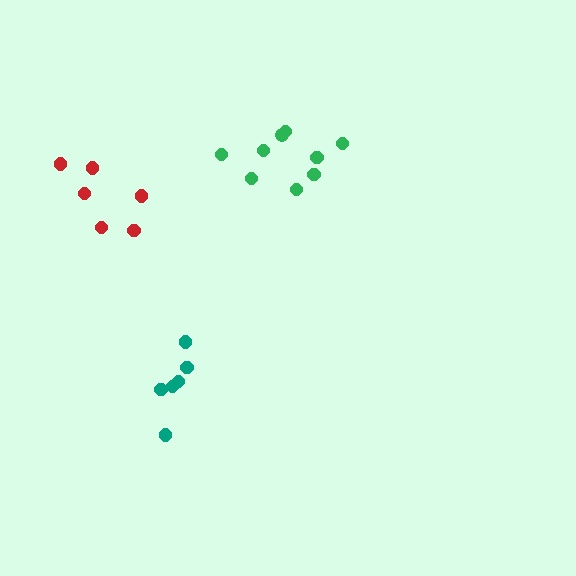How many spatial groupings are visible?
There are 3 spatial groupings.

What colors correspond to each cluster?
The clusters are colored: green, red, teal.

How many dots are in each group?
Group 1: 9 dots, Group 2: 6 dots, Group 3: 6 dots (21 total).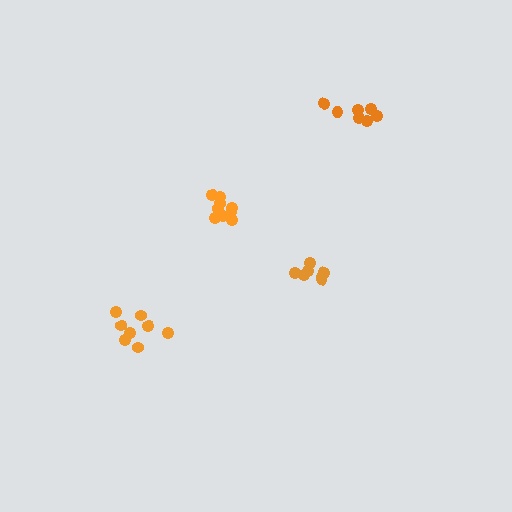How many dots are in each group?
Group 1: 8 dots, Group 2: 7 dots, Group 3: 10 dots, Group 4: 7 dots (32 total).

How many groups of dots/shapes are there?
There are 4 groups.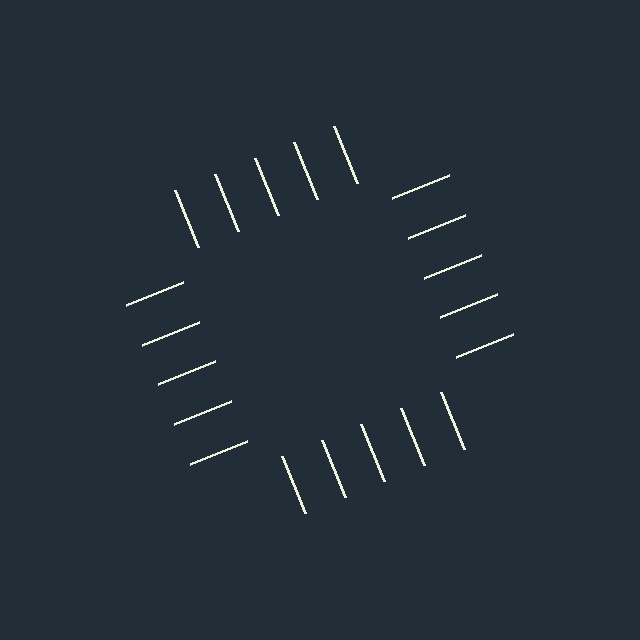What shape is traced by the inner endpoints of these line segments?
An illusory square — the line segments terminate on its edges but no continuous stroke is drawn.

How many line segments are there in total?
20 — 5 along each of the 4 edges.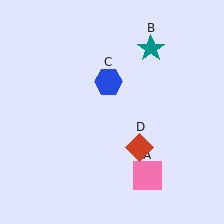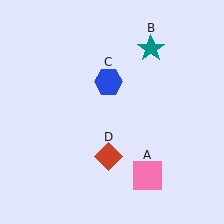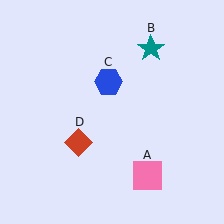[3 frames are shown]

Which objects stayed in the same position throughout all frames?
Pink square (object A) and teal star (object B) and blue hexagon (object C) remained stationary.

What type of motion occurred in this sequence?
The red diamond (object D) rotated clockwise around the center of the scene.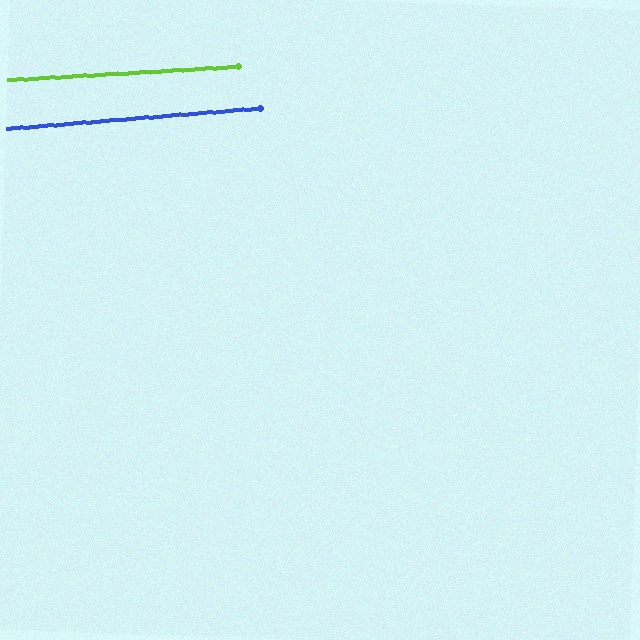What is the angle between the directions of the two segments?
Approximately 1 degree.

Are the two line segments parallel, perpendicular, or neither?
Parallel — their directions differ by only 1.4°.